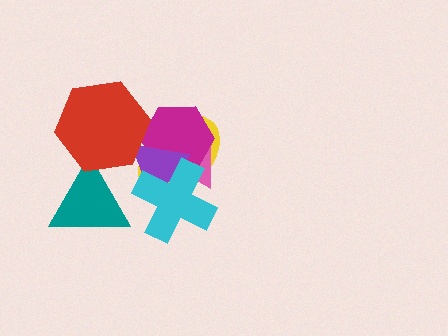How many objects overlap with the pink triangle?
4 objects overlap with the pink triangle.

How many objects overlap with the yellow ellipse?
5 objects overlap with the yellow ellipse.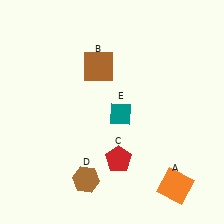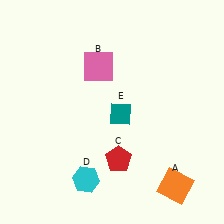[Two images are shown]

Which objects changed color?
B changed from brown to pink. D changed from brown to cyan.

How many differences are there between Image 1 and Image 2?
There are 2 differences between the two images.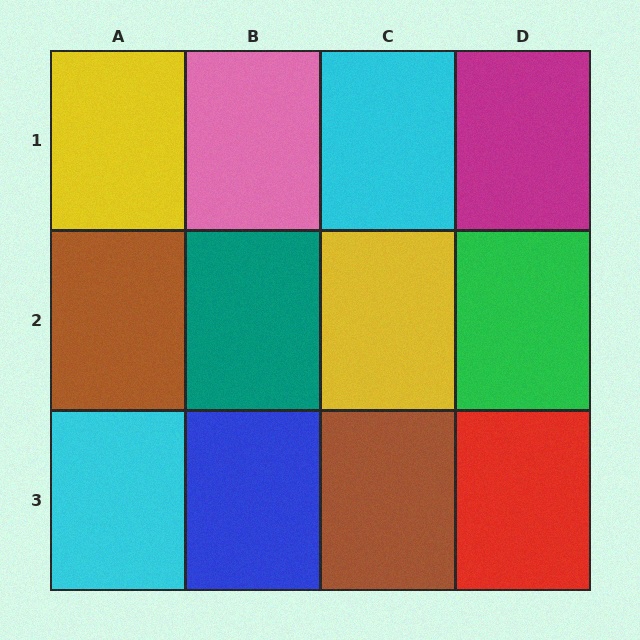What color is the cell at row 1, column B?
Pink.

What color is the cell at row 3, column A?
Cyan.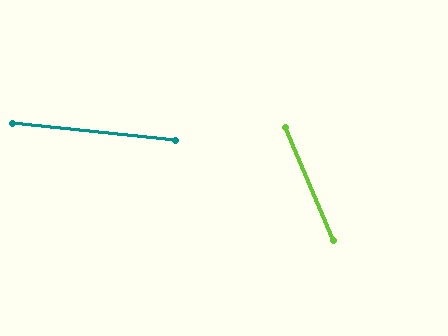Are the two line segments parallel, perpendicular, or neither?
Neither parallel nor perpendicular — they differ by about 61°.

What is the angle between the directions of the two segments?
Approximately 61 degrees.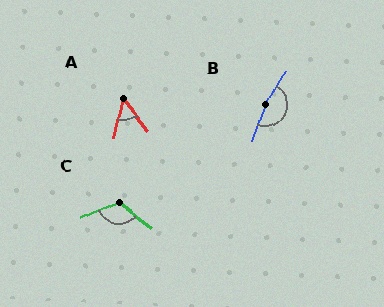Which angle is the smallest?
A, at approximately 52 degrees.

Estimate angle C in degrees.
Approximately 118 degrees.